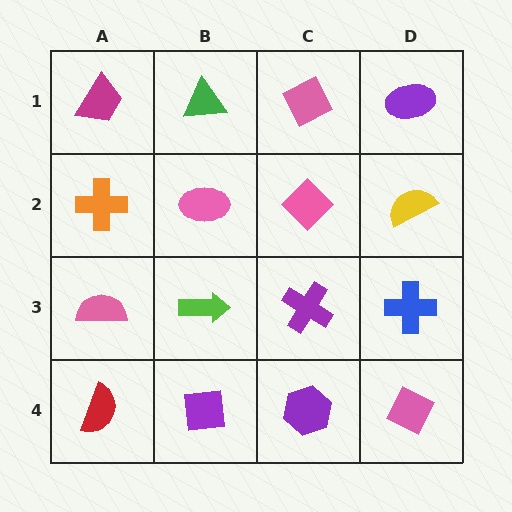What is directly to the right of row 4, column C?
A pink diamond.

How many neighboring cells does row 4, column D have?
2.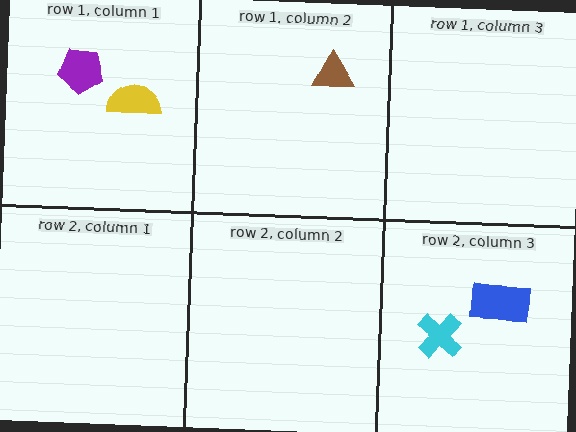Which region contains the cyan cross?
The row 2, column 3 region.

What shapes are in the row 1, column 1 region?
The purple pentagon, the yellow semicircle.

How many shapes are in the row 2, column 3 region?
2.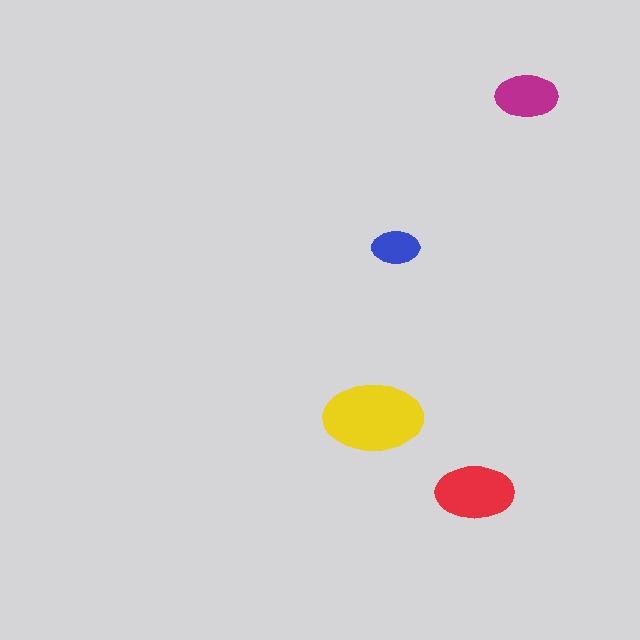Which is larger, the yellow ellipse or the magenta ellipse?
The yellow one.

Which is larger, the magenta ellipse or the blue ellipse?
The magenta one.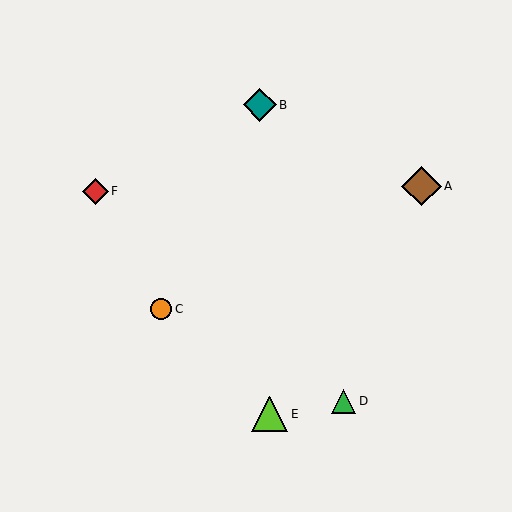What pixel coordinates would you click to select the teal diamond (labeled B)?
Click at (260, 105) to select the teal diamond B.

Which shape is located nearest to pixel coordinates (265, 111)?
The teal diamond (labeled B) at (260, 105) is nearest to that location.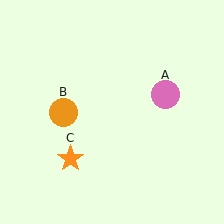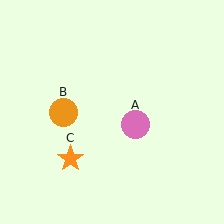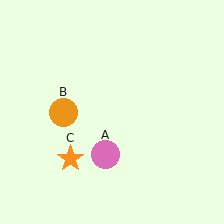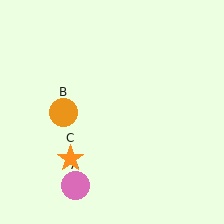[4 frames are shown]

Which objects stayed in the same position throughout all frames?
Orange circle (object B) and orange star (object C) remained stationary.